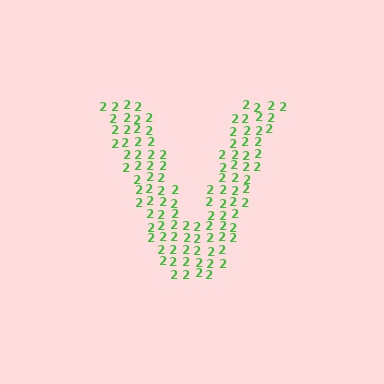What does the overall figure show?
The overall figure shows the letter V.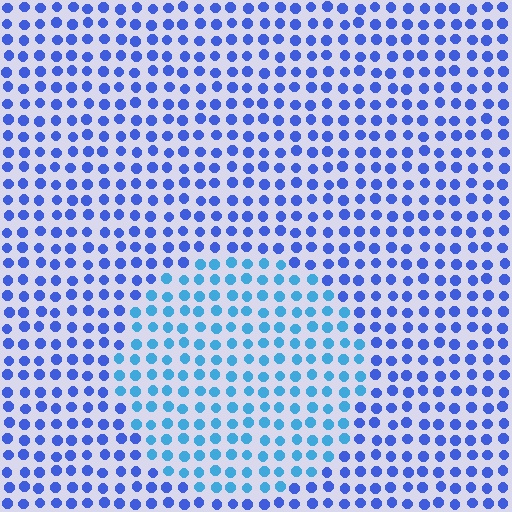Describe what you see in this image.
The image is filled with small blue elements in a uniform arrangement. A circle-shaped region is visible where the elements are tinted to a slightly different hue, forming a subtle color boundary.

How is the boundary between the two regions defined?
The boundary is defined purely by a slight shift in hue (about 29 degrees). Spacing, size, and orientation are identical on both sides.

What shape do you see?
I see a circle.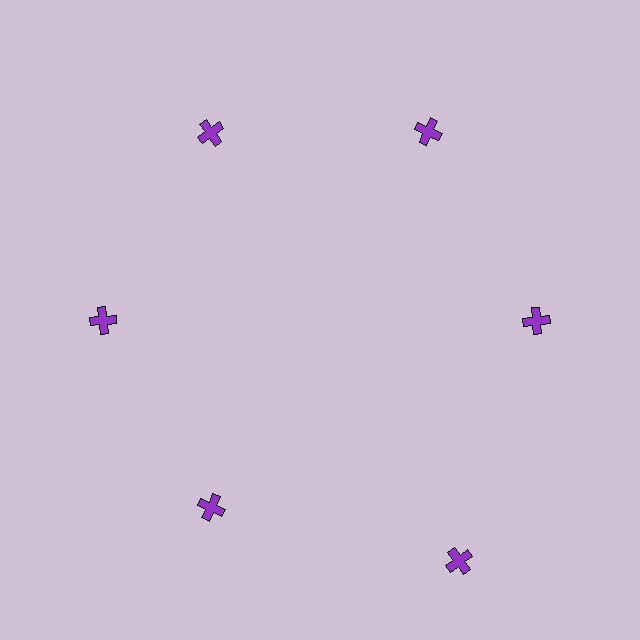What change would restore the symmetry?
The symmetry would be restored by moving it inward, back onto the ring so that all 6 crosses sit at equal angles and equal distance from the center.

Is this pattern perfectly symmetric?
No. The 6 purple crosses are arranged in a ring, but one element near the 5 o'clock position is pushed outward from the center, breaking the 6-fold rotational symmetry.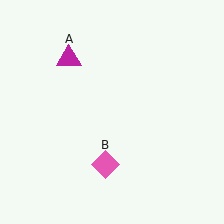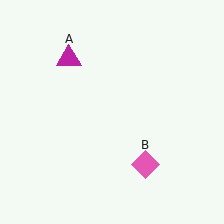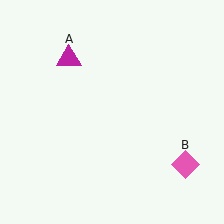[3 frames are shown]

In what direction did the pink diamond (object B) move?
The pink diamond (object B) moved right.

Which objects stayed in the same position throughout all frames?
Magenta triangle (object A) remained stationary.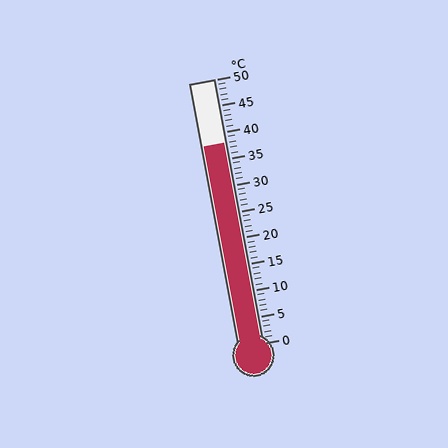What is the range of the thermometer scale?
The thermometer scale ranges from 0°C to 50°C.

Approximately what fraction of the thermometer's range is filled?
The thermometer is filled to approximately 75% of its range.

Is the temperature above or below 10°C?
The temperature is above 10°C.